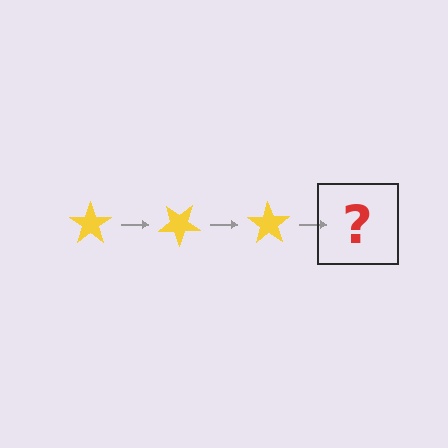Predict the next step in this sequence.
The next step is a yellow star rotated 105 degrees.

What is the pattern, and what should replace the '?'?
The pattern is that the star rotates 35 degrees each step. The '?' should be a yellow star rotated 105 degrees.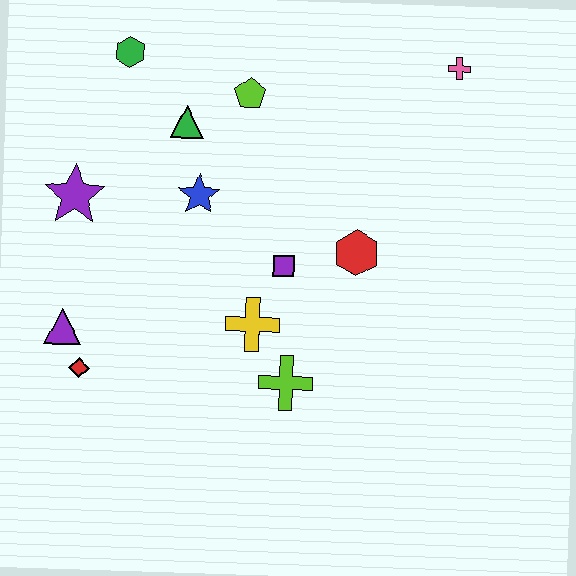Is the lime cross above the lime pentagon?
No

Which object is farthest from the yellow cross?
The pink cross is farthest from the yellow cross.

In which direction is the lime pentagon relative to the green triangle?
The lime pentagon is to the right of the green triangle.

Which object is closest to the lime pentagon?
The green triangle is closest to the lime pentagon.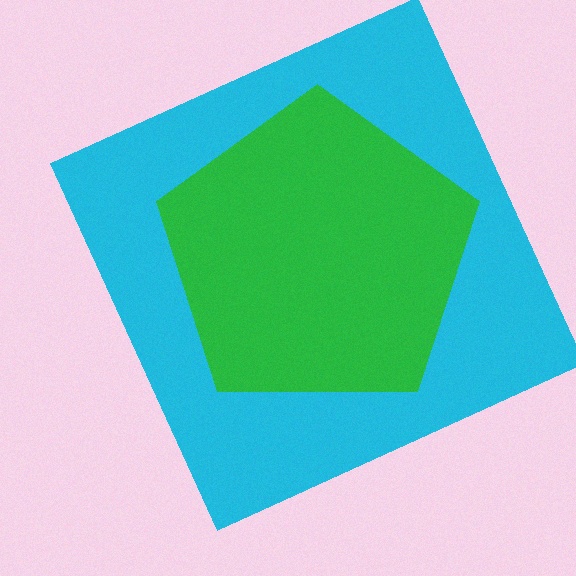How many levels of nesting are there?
2.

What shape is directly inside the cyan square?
The green pentagon.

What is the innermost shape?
The green pentagon.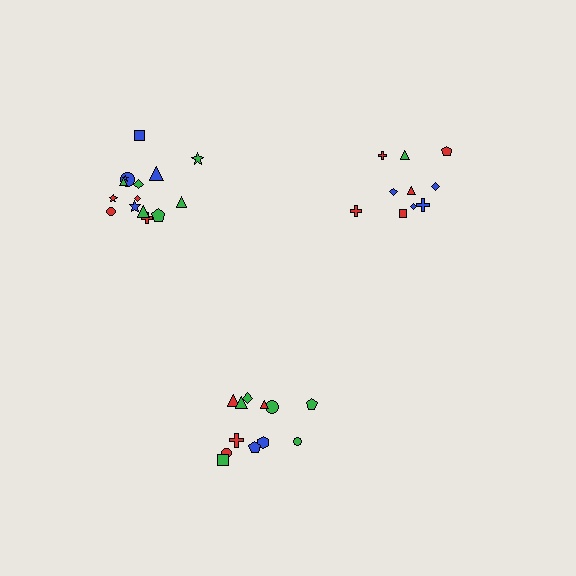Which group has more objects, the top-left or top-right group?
The top-left group.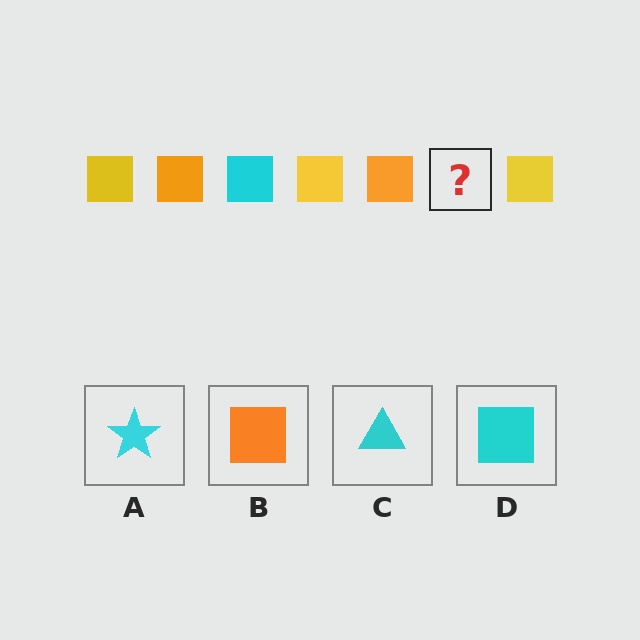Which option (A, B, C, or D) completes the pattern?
D.